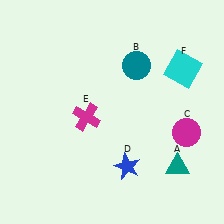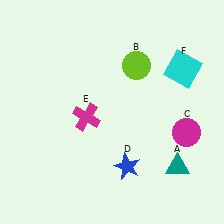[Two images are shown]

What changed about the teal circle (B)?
In Image 1, B is teal. In Image 2, it changed to lime.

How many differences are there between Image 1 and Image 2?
There is 1 difference between the two images.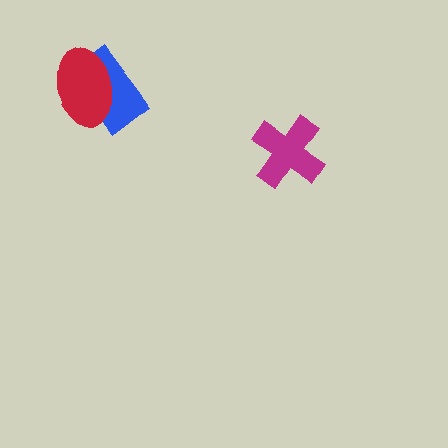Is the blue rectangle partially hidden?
Yes, it is partially covered by another shape.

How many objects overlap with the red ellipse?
1 object overlaps with the red ellipse.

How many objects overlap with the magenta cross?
0 objects overlap with the magenta cross.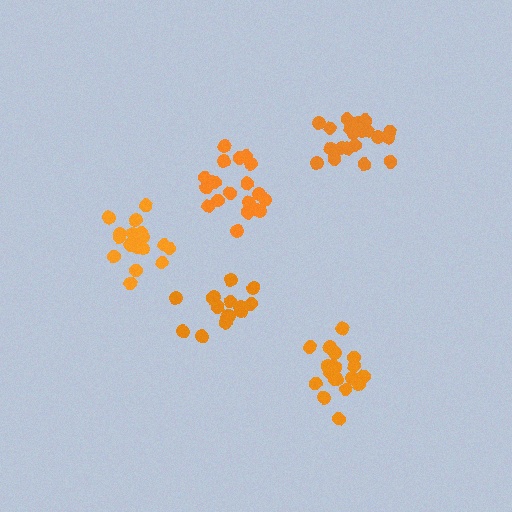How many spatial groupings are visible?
There are 5 spatial groupings.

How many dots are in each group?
Group 1: 19 dots, Group 2: 20 dots, Group 3: 17 dots, Group 4: 16 dots, Group 5: 21 dots (93 total).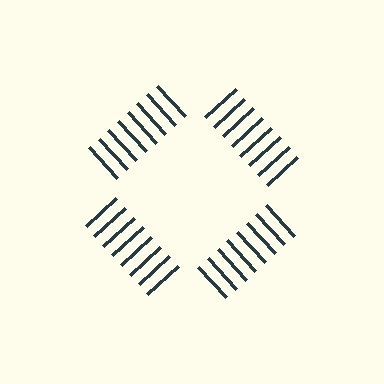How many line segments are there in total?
32 — 8 along each of the 4 edges.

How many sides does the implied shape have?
4 sides — the line-ends trace a square.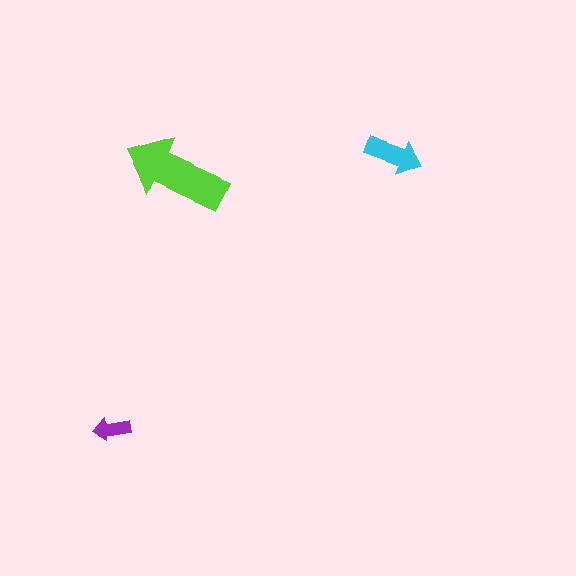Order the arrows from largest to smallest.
the lime one, the cyan one, the purple one.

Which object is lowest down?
The purple arrow is bottommost.